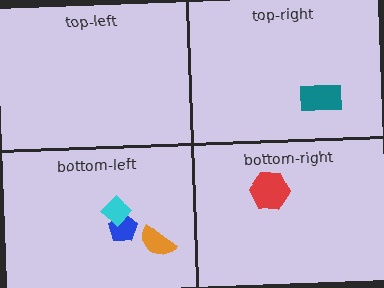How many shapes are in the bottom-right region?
1.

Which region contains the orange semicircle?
The bottom-left region.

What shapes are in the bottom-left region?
The blue pentagon, the cyan diamond, the orange semicircle.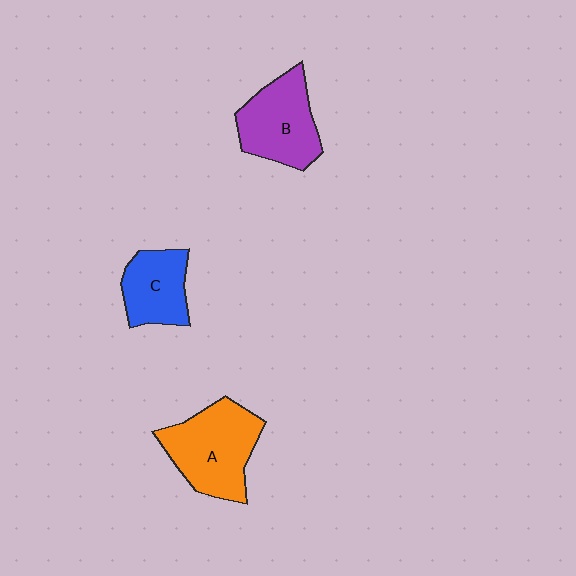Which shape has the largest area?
Shape A (orange).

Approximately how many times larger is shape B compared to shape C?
Approximately 1.3 times.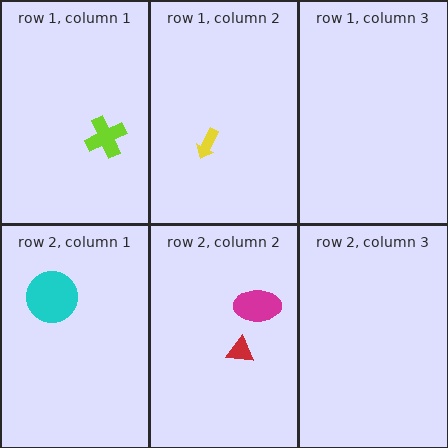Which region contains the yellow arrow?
The row 1, column 2 region.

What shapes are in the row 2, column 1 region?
The cyan circle.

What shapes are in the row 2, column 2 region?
The magenta ellipse, the red triangle.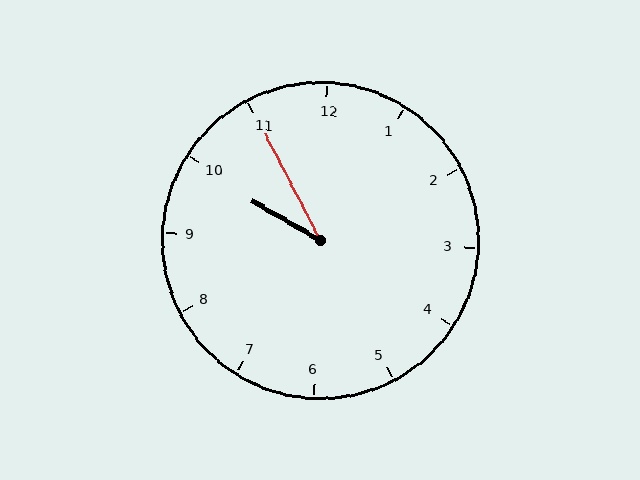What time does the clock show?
9:55.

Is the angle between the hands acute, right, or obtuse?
It is acute.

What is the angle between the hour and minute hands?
Approximately 32 degrees.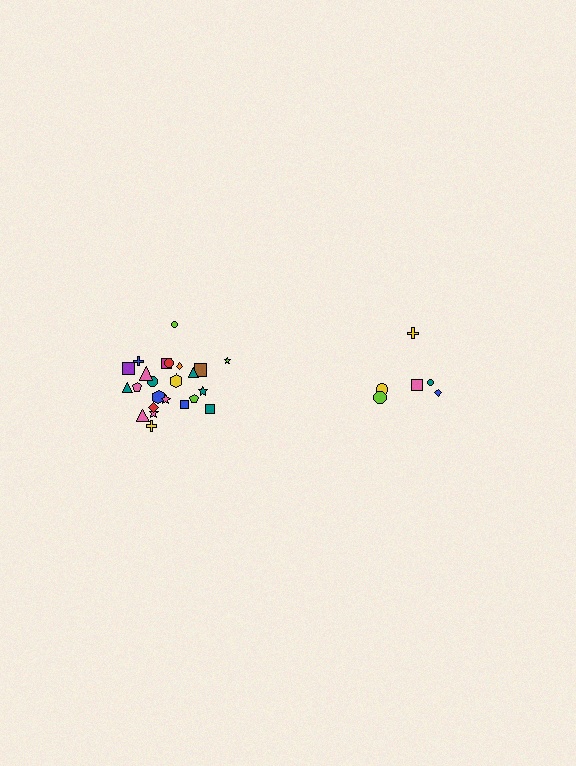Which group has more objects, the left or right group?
The left group.